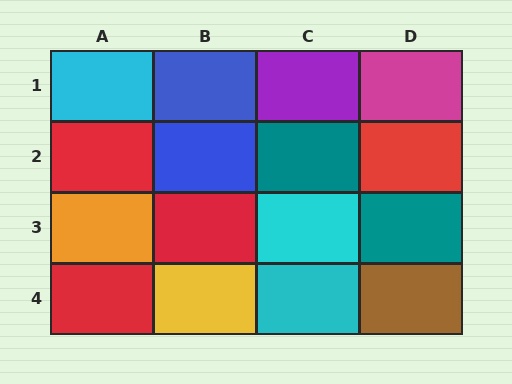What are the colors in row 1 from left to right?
Cyan, blue, purple, magenta.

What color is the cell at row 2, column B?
Blue.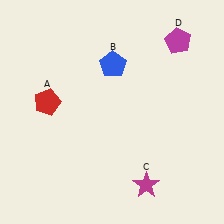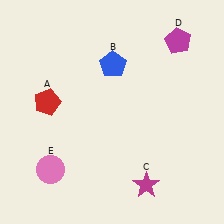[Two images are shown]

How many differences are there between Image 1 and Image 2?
There is 1 difference between the two images.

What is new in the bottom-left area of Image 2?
A pink circle (E) was added in the bottom-left area of Image 2.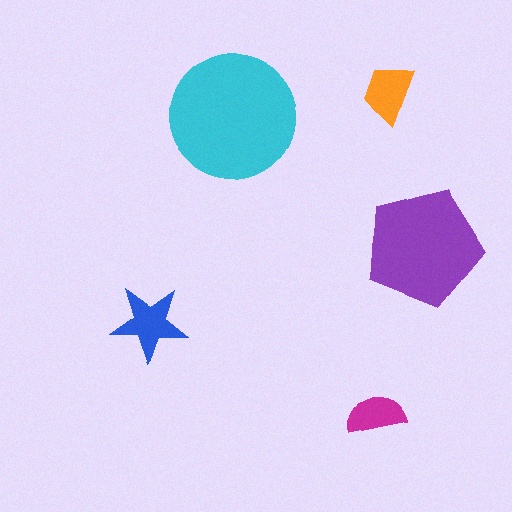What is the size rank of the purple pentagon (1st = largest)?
2nd.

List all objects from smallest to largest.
The magenta semicircle, the orange trapezoid, the blue star, the purple pentagon, the cyan circle.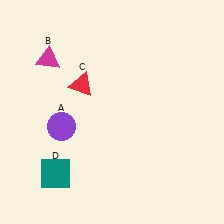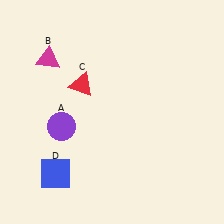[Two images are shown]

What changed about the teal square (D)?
In Image 1, D is teal. In Image 2, it changed to blue.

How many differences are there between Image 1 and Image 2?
There is 1 difference between the two images.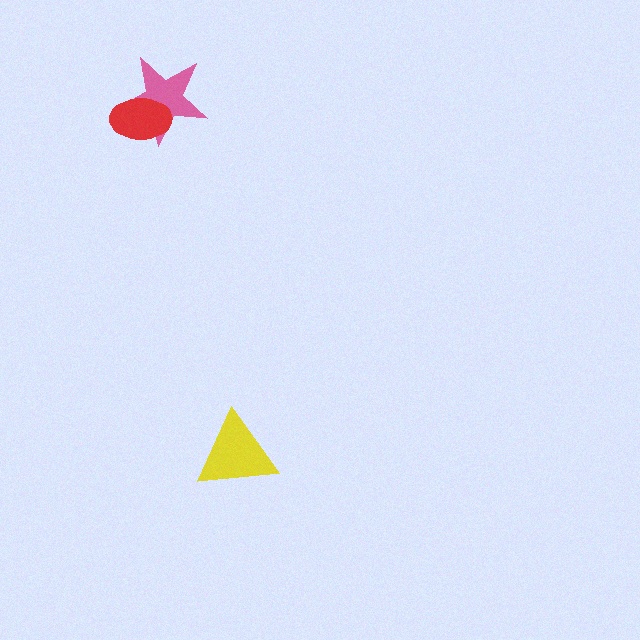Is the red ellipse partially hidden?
No, no other shape covers it.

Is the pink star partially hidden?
Yes, it is partially covered by another shape.